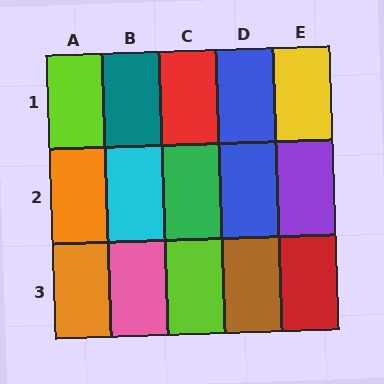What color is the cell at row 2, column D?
Blue.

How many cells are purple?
1 cell is purple.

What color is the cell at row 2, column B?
Cyan.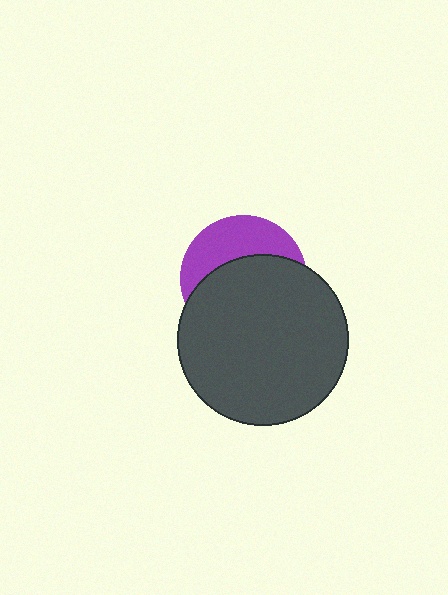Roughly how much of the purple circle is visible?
A small part of it is visible (roughly 37%).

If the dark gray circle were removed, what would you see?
You would see the complete purple circle.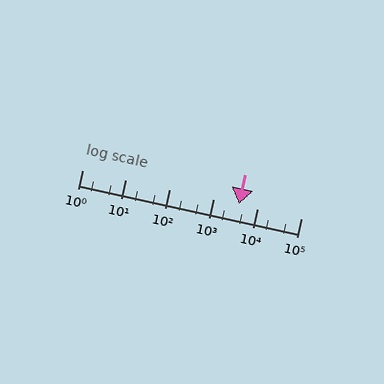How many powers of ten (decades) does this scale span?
The scale spans 5 decades, from 1 to 100000.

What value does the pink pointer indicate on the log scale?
The pointer indicates approximately 3900.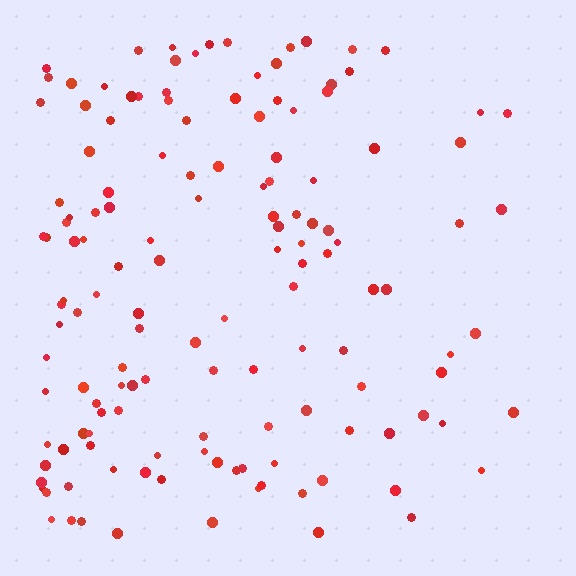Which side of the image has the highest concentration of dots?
The left.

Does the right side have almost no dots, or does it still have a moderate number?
Still a moderate number, just noticeably fewer than the left.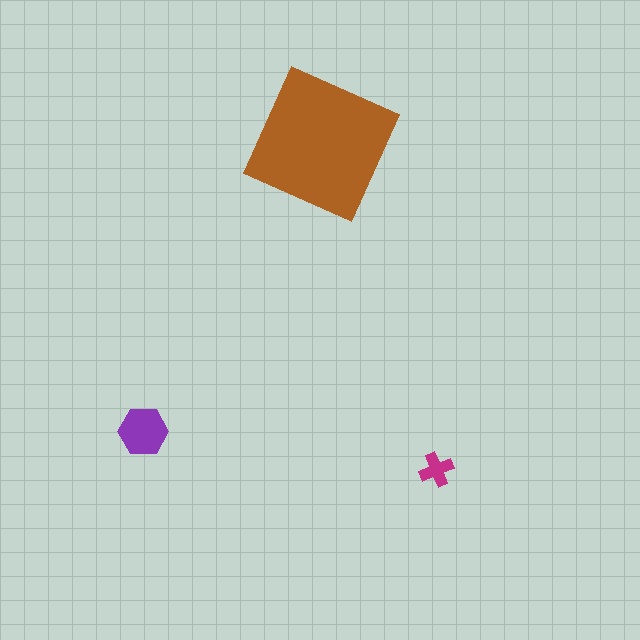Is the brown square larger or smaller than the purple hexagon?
Larger.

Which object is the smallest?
The magenta cross.